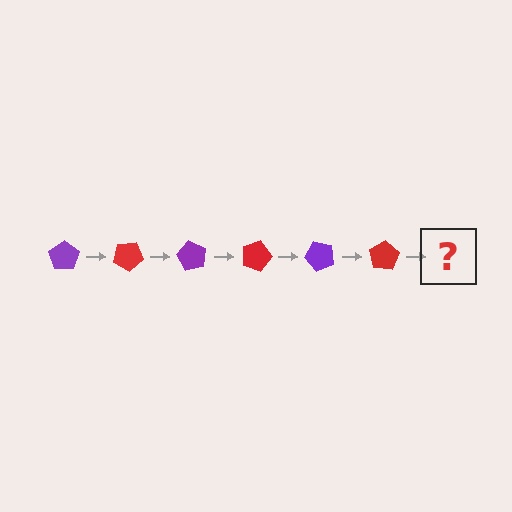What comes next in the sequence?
The next element should be a purple pentagon, rotated 180 degrees from the start.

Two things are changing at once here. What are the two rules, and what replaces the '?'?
The two rules are that it rotates 30 degrees each step and the color cycles through purple and red. The '?' should be a purple pentagon, rotated 180 degrees from the start.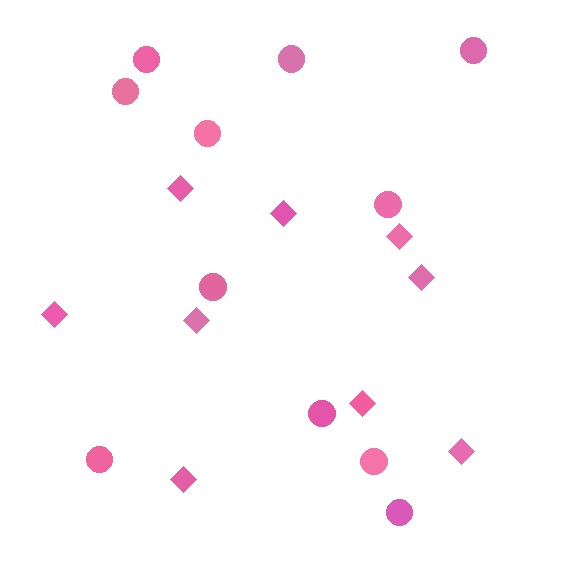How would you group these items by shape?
There are 2 groups: one group of circles (11) and one group of diamonds (9).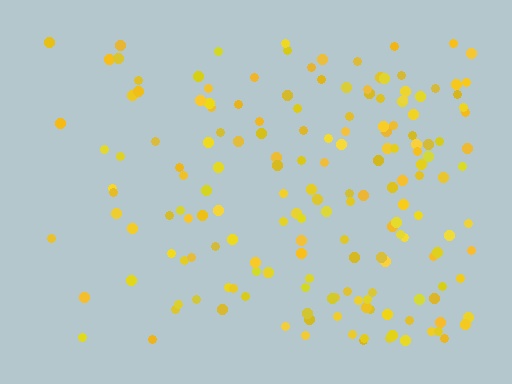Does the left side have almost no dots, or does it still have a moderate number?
Still a moderate number, just noticeably fewer than the right.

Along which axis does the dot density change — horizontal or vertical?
Horizontal.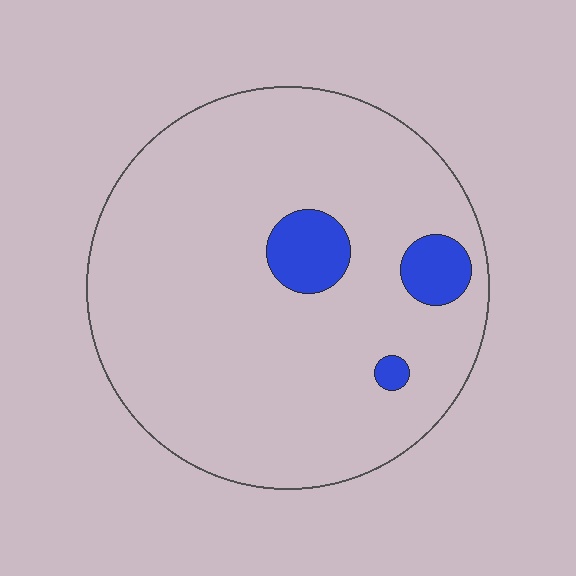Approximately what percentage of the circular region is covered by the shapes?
Approximately 10%.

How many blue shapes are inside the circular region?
3.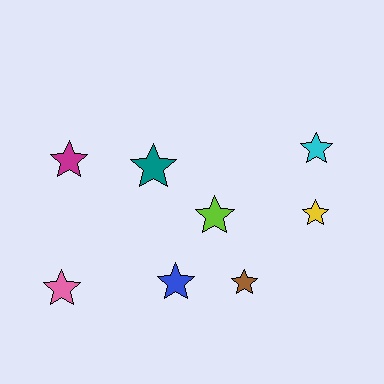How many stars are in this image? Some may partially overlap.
There are 8 stars.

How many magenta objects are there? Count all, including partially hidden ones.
There is 1 magenta object.